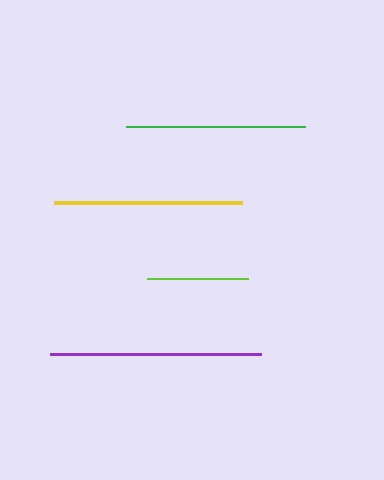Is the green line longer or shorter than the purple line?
The purple line is longer than the green line.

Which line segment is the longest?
The purple line is the longest at approximately 212 pixels.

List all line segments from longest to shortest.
From longest to shortest: purple, yellow, green, lime.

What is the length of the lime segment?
The lime segment is approximately 101 pixels long.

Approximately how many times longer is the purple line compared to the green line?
The purple line is approximately 1.2 times the length of the green line.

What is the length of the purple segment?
The purple segment is approximately 212 pixels long.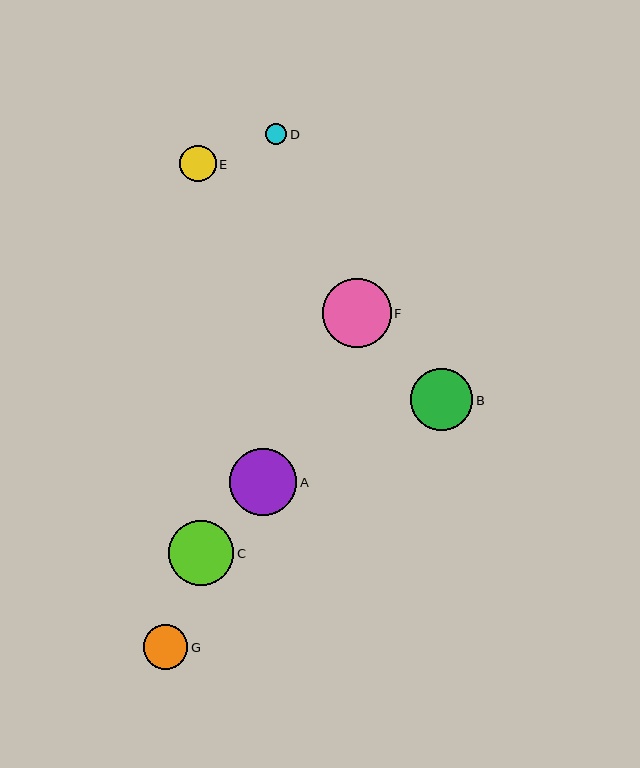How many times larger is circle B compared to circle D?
Circle B is approximately 2.8 times the size of circle D.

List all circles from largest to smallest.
From largest to smallest: F, A, C, B, G, E, D.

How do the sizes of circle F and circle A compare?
Circle F and circle A are approximately the same size.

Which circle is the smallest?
Circle D is the smallest with a size of approximately 22 pixels.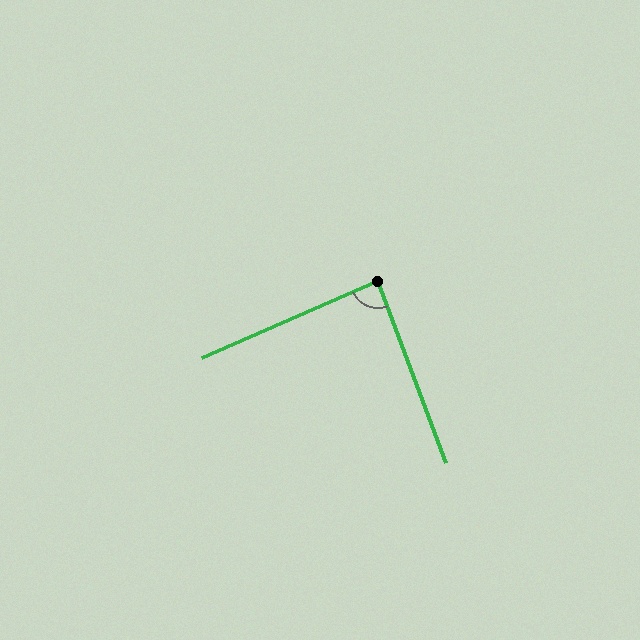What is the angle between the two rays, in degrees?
Approximately 87 degrees.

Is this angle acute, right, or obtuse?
It is approximately a right angle.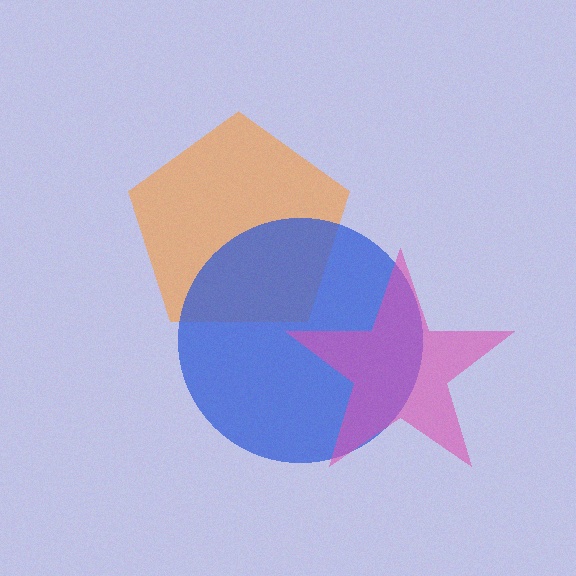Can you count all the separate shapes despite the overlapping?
Yes, there are 3 separate shapes.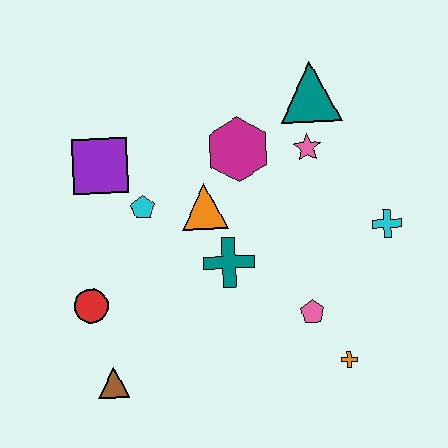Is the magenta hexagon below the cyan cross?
No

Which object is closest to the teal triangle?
The pink star is closest to the teal triangle.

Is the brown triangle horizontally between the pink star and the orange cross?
No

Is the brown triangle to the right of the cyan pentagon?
No